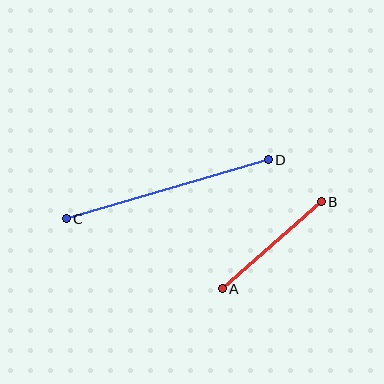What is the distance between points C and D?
The distance is approximately 210 pixels.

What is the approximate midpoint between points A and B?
The midpoint is at approximately (272, 245) pixels.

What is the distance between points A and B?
The distance is approximately 132 pixels.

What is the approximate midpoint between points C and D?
The midpoint is at approximately (167, 189) pixels.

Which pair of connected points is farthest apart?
Points C and D are farthest apart.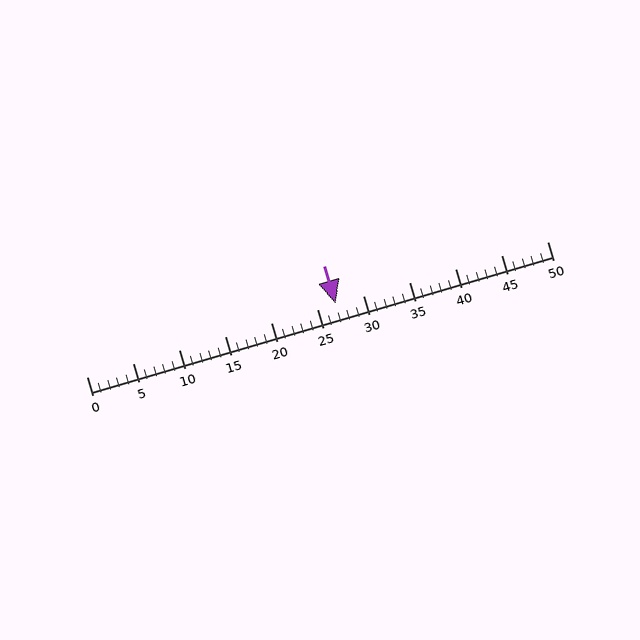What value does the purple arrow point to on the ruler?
The purple arrow points to approximately 27.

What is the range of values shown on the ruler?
The ruler shows values from 0 to 50.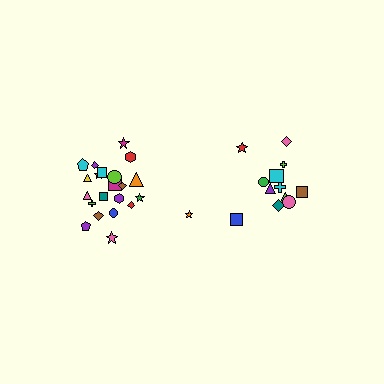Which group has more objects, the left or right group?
The left group.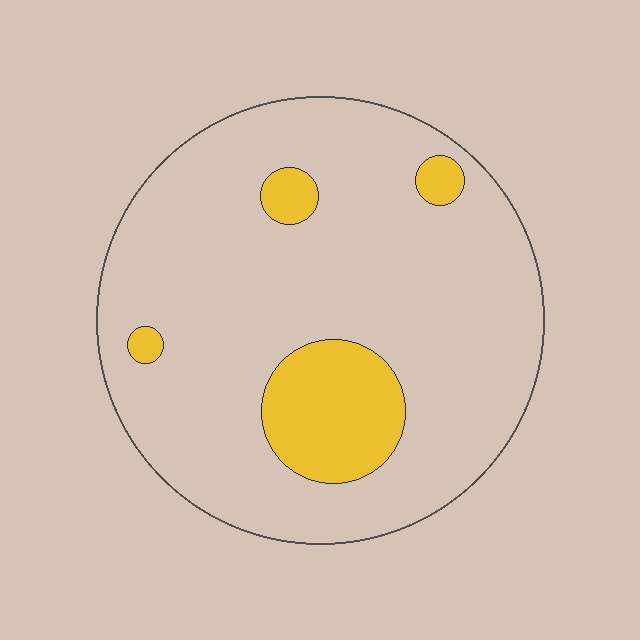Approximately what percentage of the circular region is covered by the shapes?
Approximately 15%.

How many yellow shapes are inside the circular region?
4.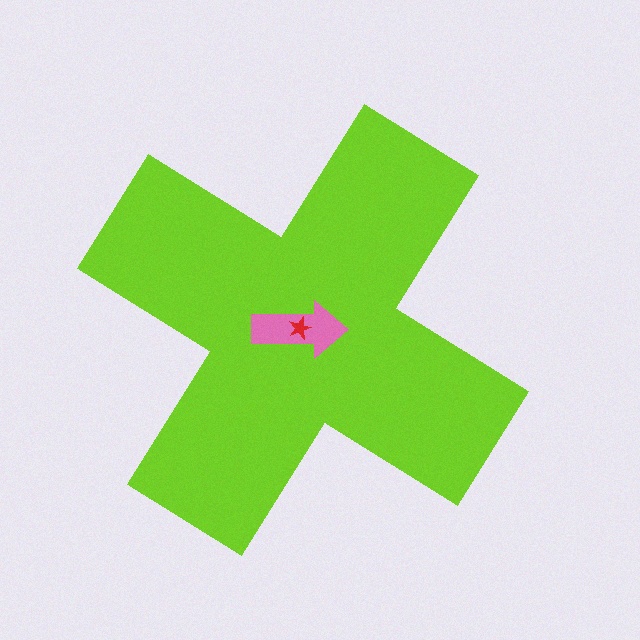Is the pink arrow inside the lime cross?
Yes.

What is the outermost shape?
The lime cross.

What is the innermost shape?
The red star.